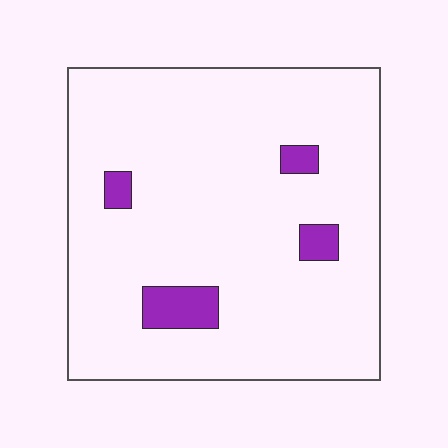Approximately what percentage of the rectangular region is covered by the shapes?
Approximately 5%.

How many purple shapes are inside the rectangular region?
4.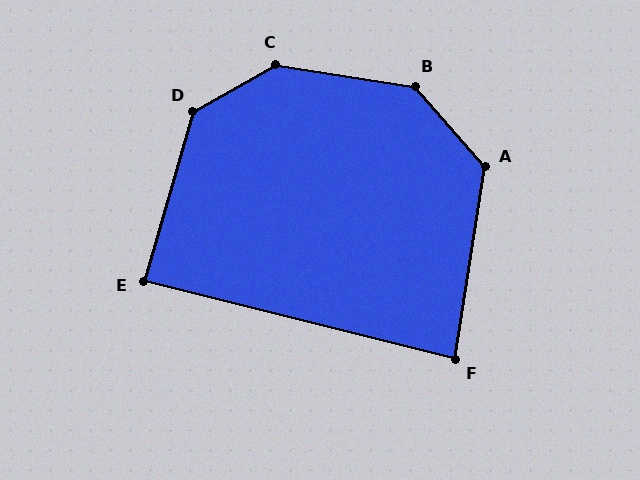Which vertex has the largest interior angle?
C, at approximately 142 degrees.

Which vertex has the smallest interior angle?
F, at approximately 85 degrees.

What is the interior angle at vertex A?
Approximately 130 degrees (obtuse).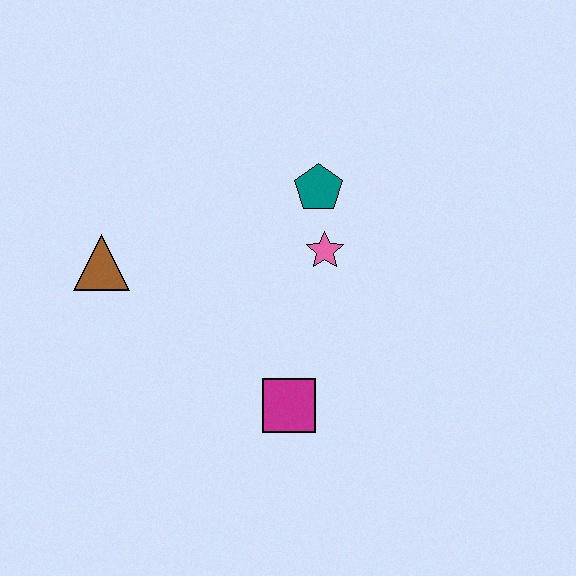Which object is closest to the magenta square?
The pink star is closest to the magenta square.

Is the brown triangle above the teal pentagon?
No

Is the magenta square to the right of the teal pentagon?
No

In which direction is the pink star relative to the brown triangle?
The pink star is to the right of the brown triangle.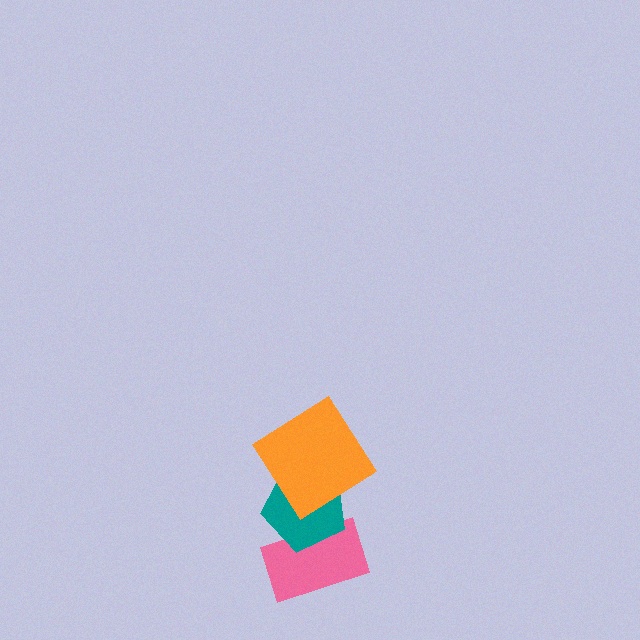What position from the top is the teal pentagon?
The teal pentagon is 2nd from the top.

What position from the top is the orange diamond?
The orange diamond is 1st from the top.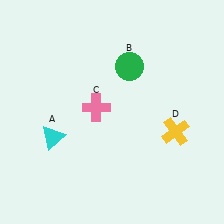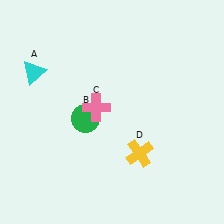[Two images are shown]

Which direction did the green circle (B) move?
The green circle (B) moved down.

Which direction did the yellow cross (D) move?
The yellow cross (D) moved left.